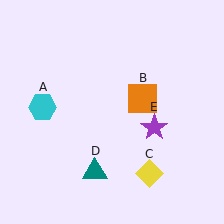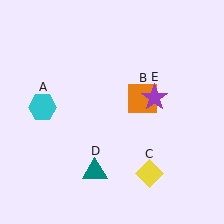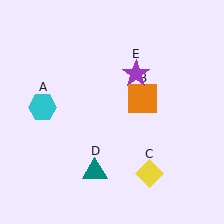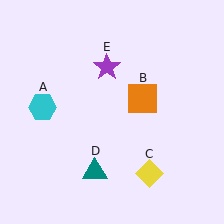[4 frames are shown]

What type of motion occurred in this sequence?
The purple star (object E) rotated counterclockwise around the center of the scene.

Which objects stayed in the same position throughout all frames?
Cyan hexagon (object A) and orange square (object B) and yellow diamond (object C) and teal triangle (object D) remained stationary.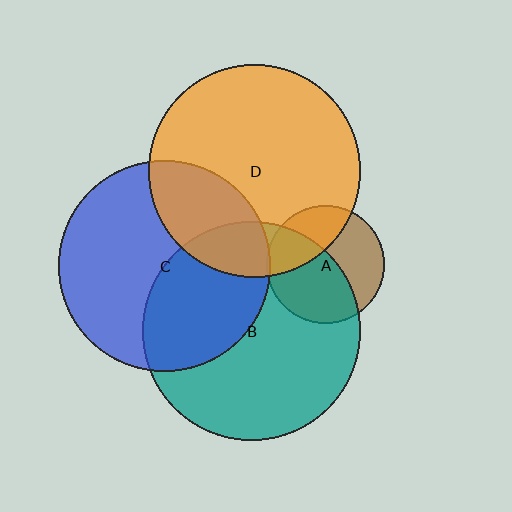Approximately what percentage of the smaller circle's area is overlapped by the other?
Approximately 25%.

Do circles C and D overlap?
Yes.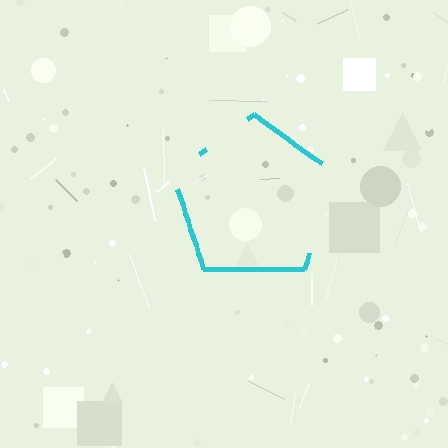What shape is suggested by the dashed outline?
The dashed outline suggests a pentagon.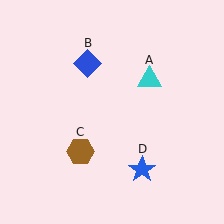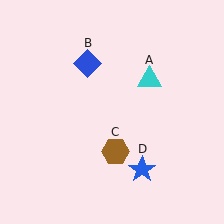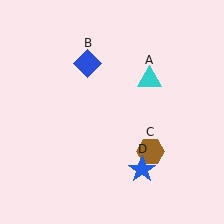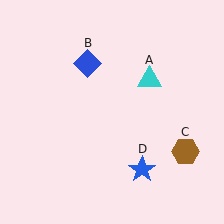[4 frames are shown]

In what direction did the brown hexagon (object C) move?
The brown hexagon (object C) moved right.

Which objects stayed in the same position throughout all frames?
Cyan triangle (object A) and blue diamond (object B) and blue star (object D) remained stationary.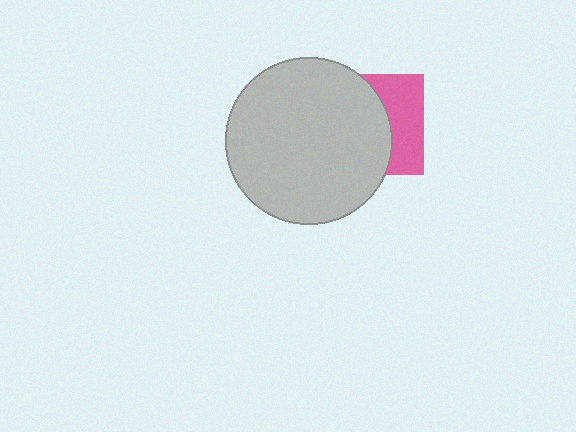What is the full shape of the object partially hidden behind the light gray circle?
The partially hidden object is a pink square.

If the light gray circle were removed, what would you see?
You would see the complete pink square.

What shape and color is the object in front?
The object in front is a light gray circle.